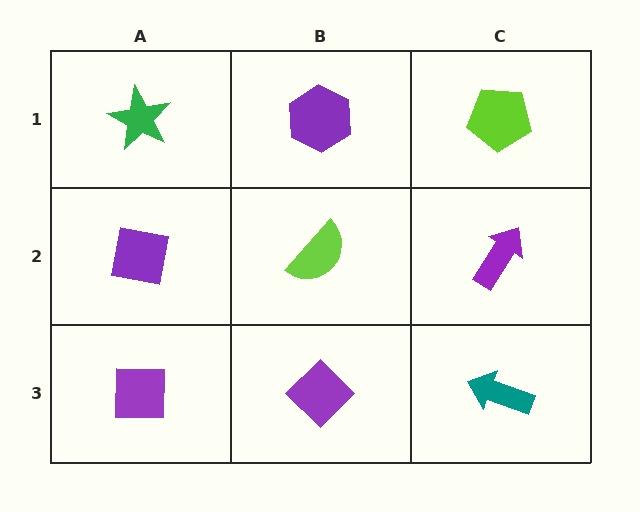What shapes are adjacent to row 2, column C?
A lime pentagon (row 1, column C), a teal arrow (row 3, column C), a lime semicircle (row 2, column B).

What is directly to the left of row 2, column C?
A lime semicircle.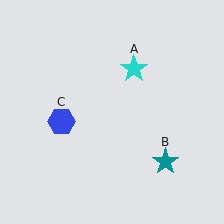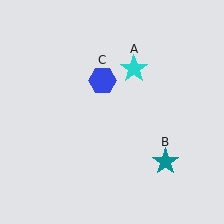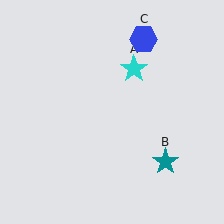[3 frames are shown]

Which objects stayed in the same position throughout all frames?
Cyan star (object A) and teal star (object B) remained stationary.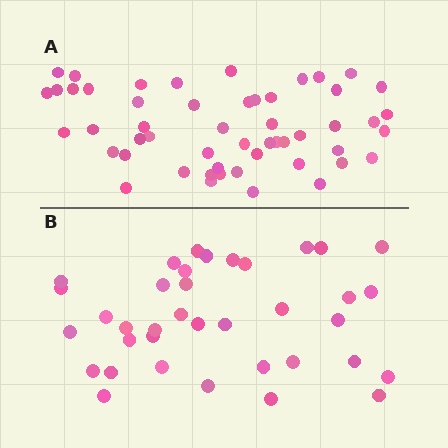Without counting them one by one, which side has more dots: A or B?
Region A (the top region) has more dots.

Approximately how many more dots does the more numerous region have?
Region A has approximately 15 more dots than region B.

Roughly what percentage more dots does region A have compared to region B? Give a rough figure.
About 40% more.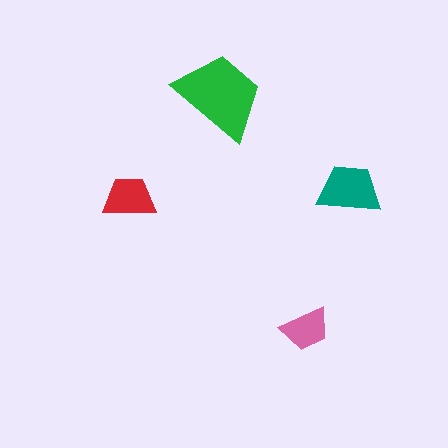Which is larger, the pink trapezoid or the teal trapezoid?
The teal one.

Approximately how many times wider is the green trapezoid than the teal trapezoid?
About 1.5 times wider.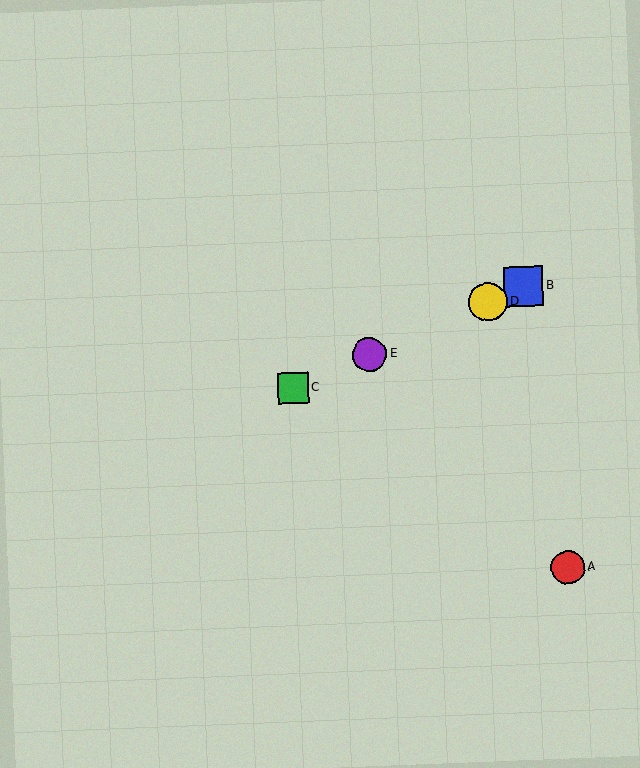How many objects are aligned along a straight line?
4 objects (B, C, D, E) are aligned along a straight line.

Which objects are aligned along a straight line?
Objects B, C, D, E are aligned along a straight line.